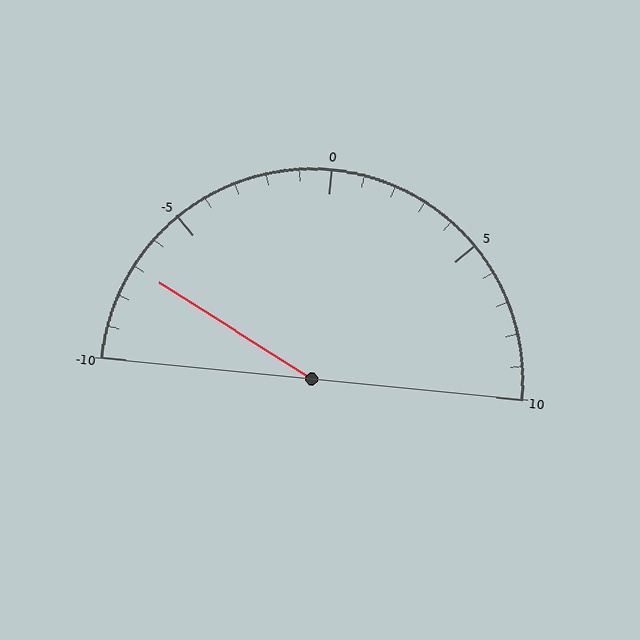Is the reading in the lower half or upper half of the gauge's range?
The reading is in the lower half of the range (-10 to 10).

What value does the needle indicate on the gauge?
The needle indicates approximately -7.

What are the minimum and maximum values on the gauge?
The gauge ranges from -10 to 10.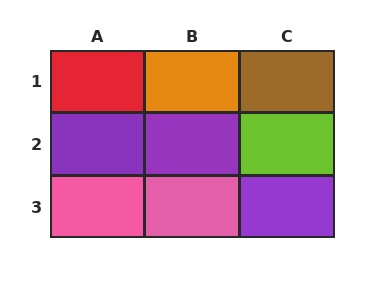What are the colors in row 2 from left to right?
Purple, purple, lime.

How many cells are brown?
1 cell is brown.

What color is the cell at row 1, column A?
Red.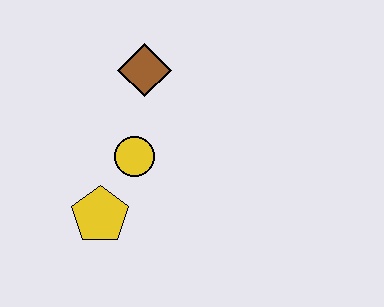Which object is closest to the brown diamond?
The yellow circle is closest to the brown diamond.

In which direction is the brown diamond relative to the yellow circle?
The brown diamond is above the yellow circle.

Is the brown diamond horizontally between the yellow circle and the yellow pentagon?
No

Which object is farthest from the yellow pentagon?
The brown diamond is farthest from the yellow pentagon.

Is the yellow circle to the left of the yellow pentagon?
No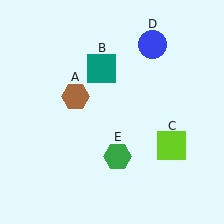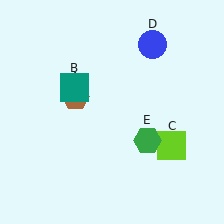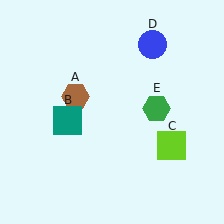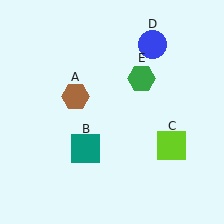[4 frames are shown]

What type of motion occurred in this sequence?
The teal square (object B), green hexagon (object E) rotated counterclockwise around the center of the scene.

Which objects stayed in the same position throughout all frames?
Brown hexagon (object A) and lime square (object C) and blue circle (object D) remained stationary.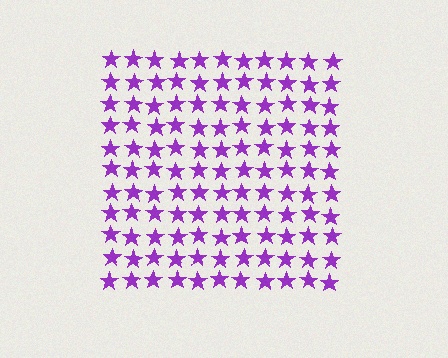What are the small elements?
The small elements are stars.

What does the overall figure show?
The overall figure shows a square.